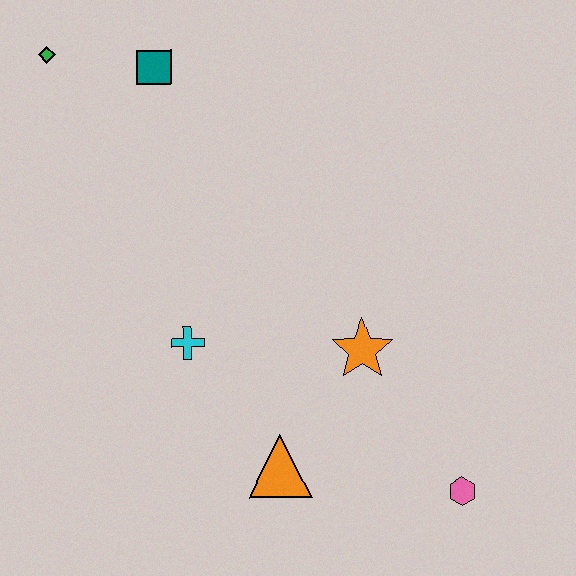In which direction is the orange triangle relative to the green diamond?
The orange triangle is below the green diamond.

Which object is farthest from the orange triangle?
The green diamond is farthest from the orange triangle.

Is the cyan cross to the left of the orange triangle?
Yes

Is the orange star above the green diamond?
No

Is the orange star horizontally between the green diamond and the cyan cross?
No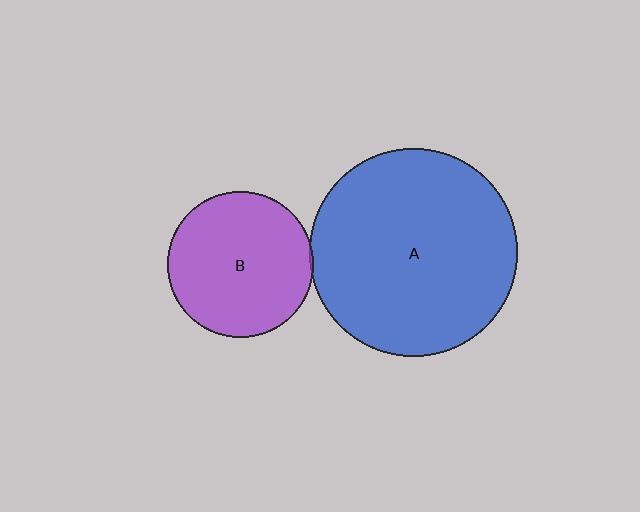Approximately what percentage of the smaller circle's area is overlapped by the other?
Approximately 5%.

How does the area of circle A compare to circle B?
Approximately 2.0 times.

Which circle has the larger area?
Circle A (blue).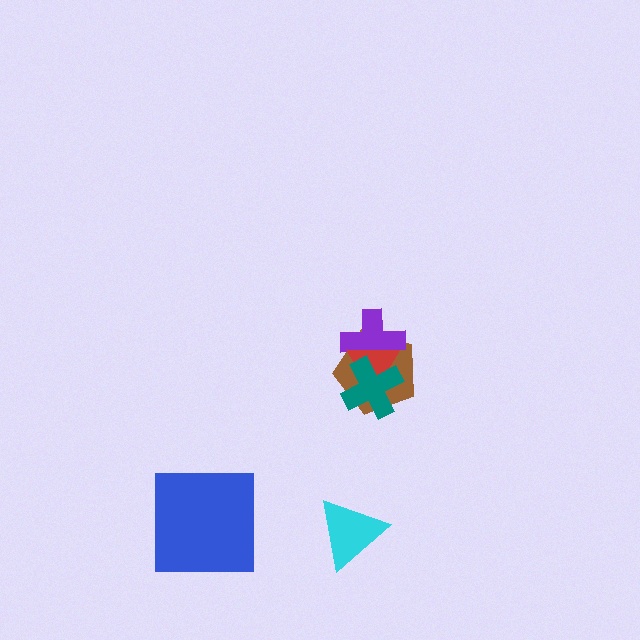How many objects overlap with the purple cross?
3 objects overlap with the purple cross.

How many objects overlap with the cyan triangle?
0 objects overlap with the cyan triangle.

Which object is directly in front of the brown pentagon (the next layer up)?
The purple cross is directly in front of the brown pentagon.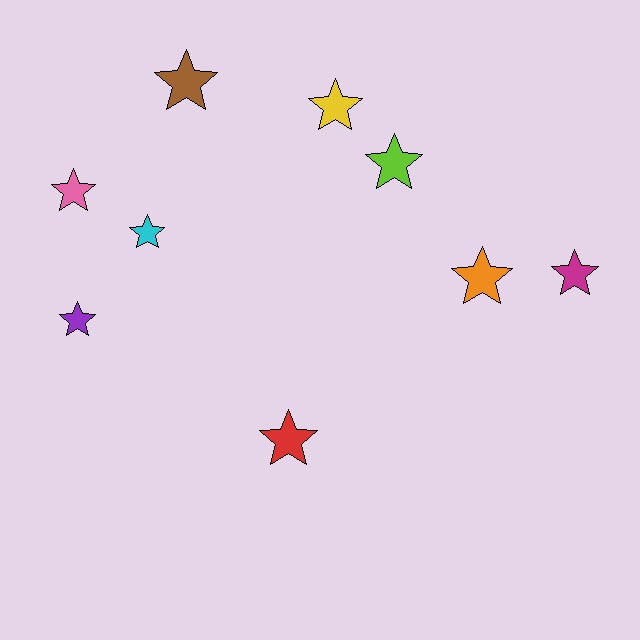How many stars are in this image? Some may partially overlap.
There are 9 stars.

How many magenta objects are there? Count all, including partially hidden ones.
There is 1 magenta object.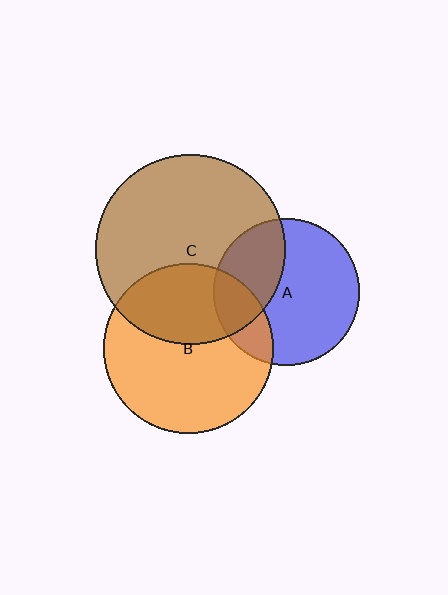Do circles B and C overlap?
Yes.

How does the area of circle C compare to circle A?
Approximately 1.7 times.